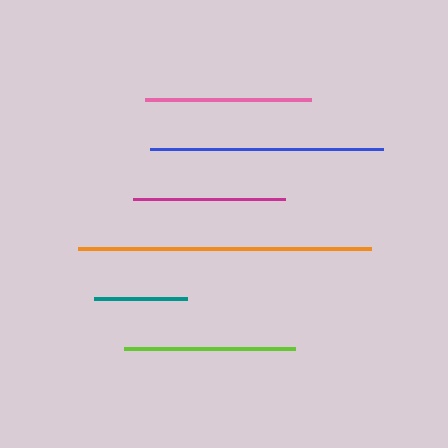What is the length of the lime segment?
The lime segment is approximately 171 pixels long.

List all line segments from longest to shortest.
From longest to shortest: orange, blue, lime, pink, magenta, teal.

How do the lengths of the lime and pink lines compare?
The lime and pink lines are approximately the same length.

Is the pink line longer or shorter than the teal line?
The pink line is longer than the teal line.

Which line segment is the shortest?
The teal line is the shortest at approximately 93 pixels.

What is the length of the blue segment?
The blue segment is approximately 233 pixels long.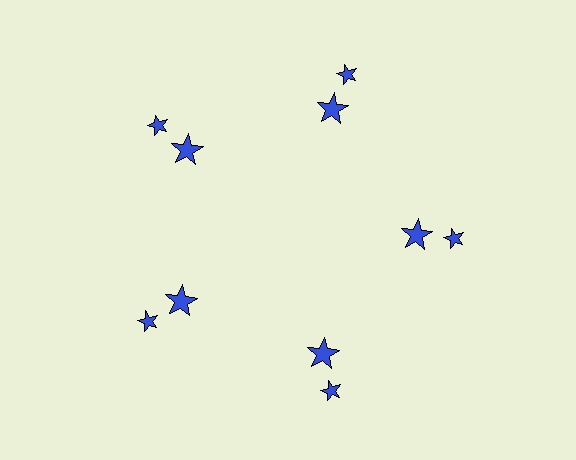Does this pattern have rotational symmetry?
Yes, this pattern has 5-fold rotational symmetry. It looks the same after rotating 72 degrees around the center.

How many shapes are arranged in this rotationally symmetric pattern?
There are 10 shapes, arranged in 5 groups of 2.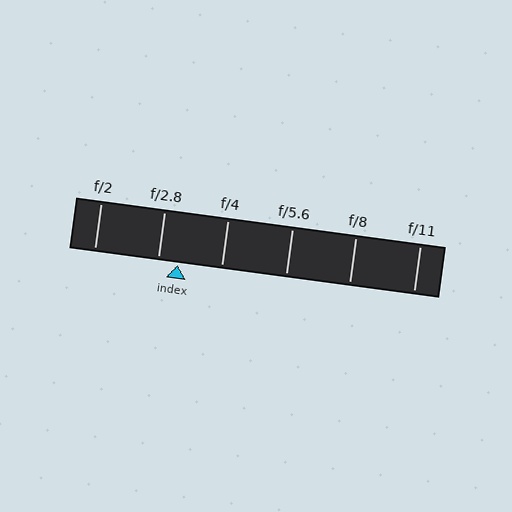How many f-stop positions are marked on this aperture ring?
There are 6 f-stop positions marked.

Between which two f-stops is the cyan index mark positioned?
The index mark is between f/2.8 and f/4.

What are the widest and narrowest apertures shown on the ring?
The widest aperture shown is f/2 and the narrowest is f/11.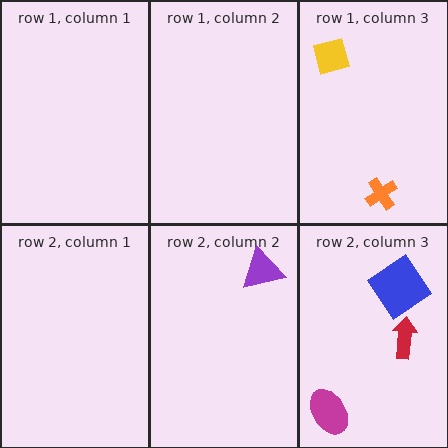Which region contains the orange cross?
The row 1, column 3 region.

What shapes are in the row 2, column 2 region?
The purple triangle.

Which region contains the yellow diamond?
The row 1, column 3 region.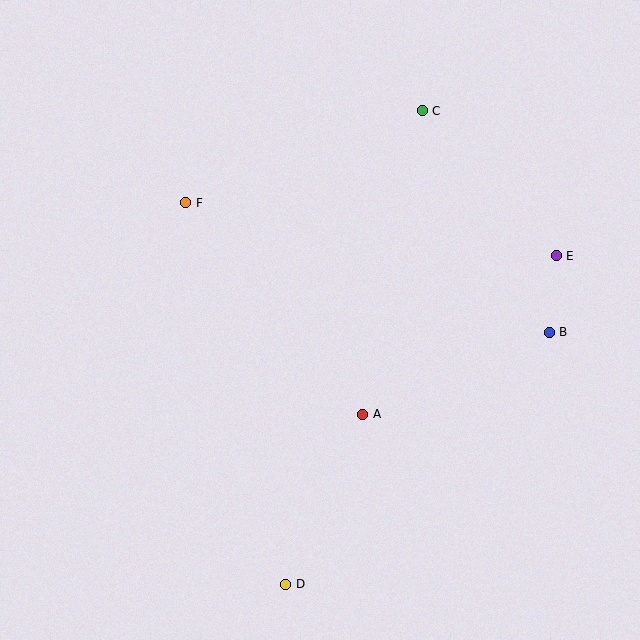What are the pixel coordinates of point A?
Point A is at (363, 414).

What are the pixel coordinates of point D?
Point D is at (286, 584).